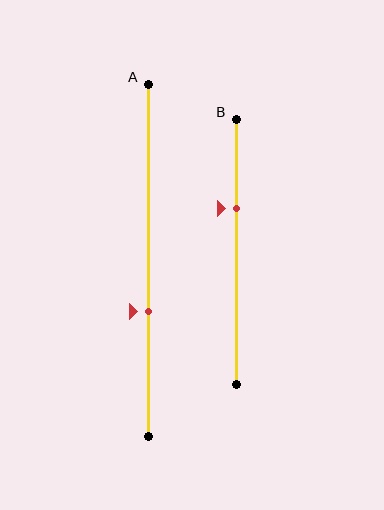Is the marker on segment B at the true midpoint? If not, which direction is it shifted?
No, the marker on segment B is shifted upward by about 16% of the segment length.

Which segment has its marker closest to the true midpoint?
Segment A has its marker closest to the true midpoint.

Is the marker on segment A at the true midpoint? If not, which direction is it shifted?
No, the marker on segment A is shifted downward by about 15% of the segment length.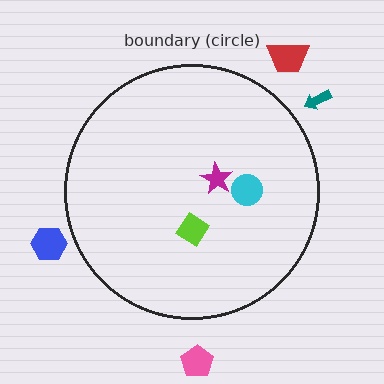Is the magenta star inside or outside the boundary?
Inside.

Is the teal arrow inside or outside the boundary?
Outside.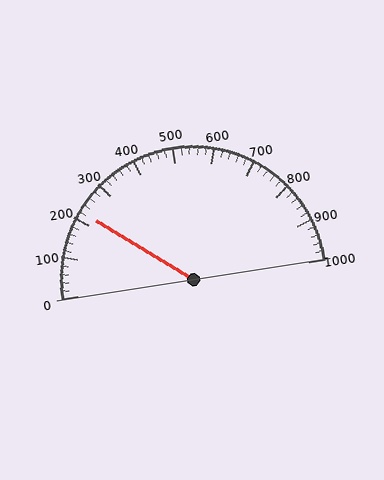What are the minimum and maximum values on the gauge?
The gauge ranges from 0 to 1000.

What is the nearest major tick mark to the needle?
The nearest major tick mark is 200.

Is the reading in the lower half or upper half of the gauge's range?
The reading is in the lower half of the range (0 to 1000).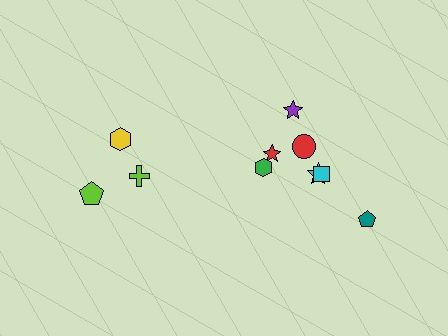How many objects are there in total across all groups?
There are 10 objects.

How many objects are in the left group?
There are 3 objects.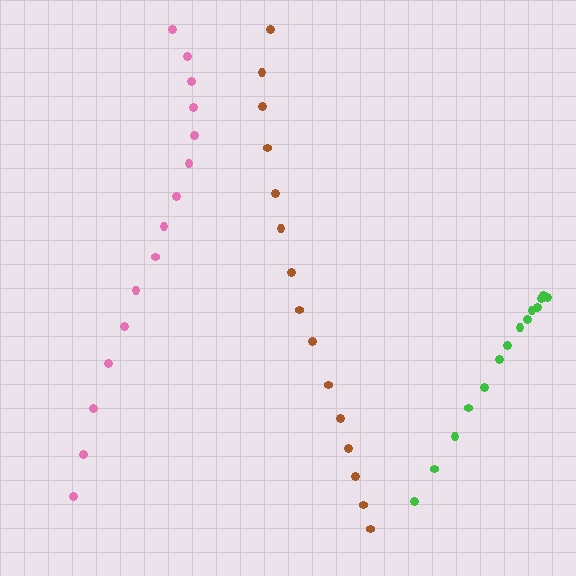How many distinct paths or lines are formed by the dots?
There are 3 distinct paths.